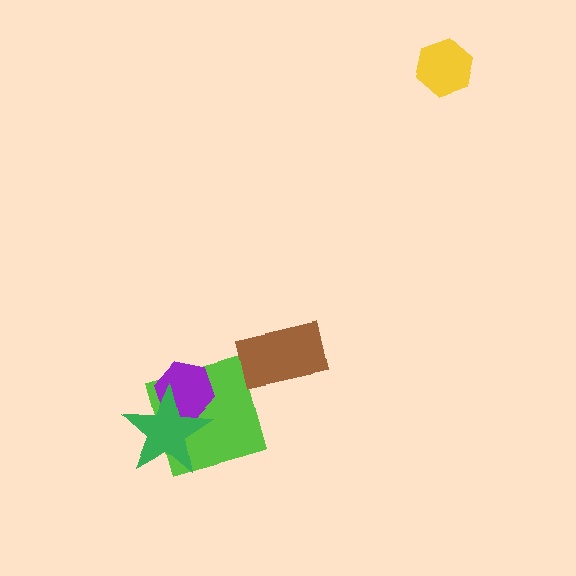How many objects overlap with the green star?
2 objects overlap with the green star.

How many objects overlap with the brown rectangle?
0 objects overlap with the brown rectangle.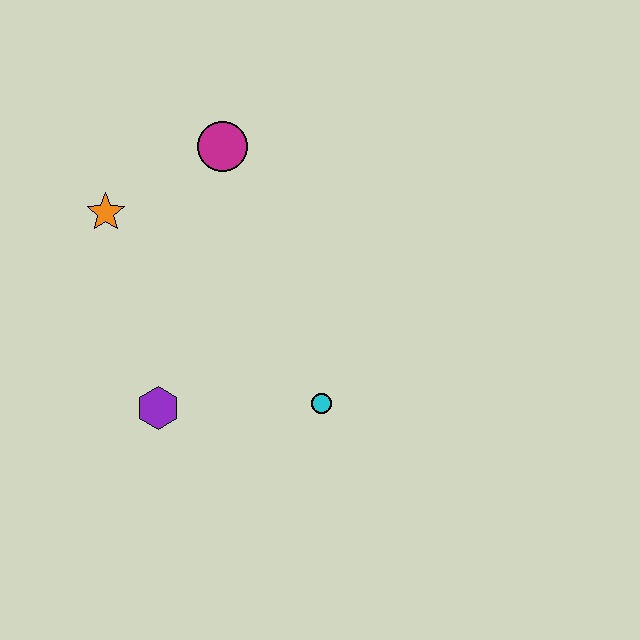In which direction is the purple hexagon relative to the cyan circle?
The purple hexagon is to the left of the cyan circle.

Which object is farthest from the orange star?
The cyan circle is farthest from the orange star.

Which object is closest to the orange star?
The magenta circle is closest to the orange star.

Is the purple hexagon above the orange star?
No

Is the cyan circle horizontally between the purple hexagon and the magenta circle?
No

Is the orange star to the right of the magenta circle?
No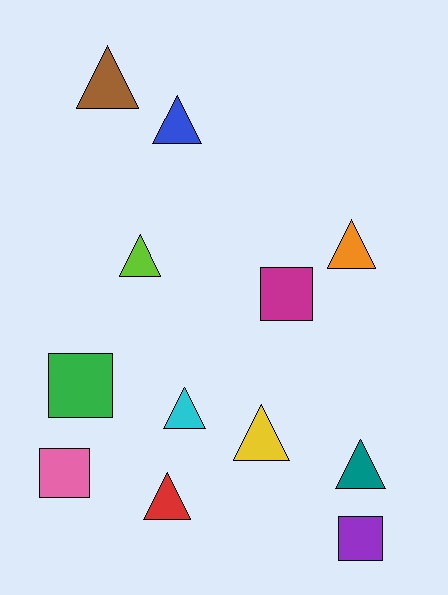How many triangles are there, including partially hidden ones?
There are 8 triangles.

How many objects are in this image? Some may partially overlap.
There are 12 objects.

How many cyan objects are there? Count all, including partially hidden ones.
There is 1 cyan object.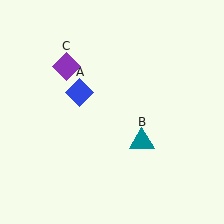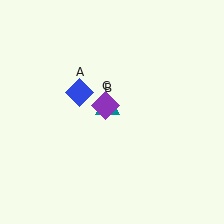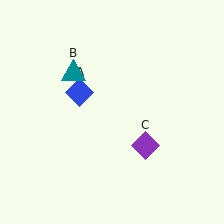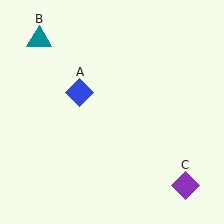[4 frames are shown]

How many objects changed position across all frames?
2 objects changed position: teal triangle (object B), purple diamond (object C).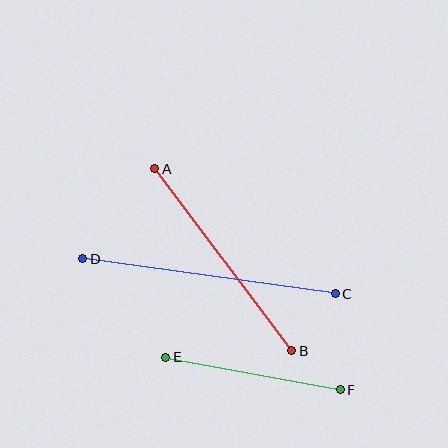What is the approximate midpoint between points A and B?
The midpoint is at approximately (223, 260) pixels.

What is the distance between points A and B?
The distance is approximately 228 pixels.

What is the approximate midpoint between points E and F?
The midpoint is at approximately (253, 373) pixels.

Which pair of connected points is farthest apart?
Points C and D are farthest apart.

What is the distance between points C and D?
The distance is approximately 255 pixels.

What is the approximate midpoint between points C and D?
The midpoint is at approximately (209, 276) pixels.